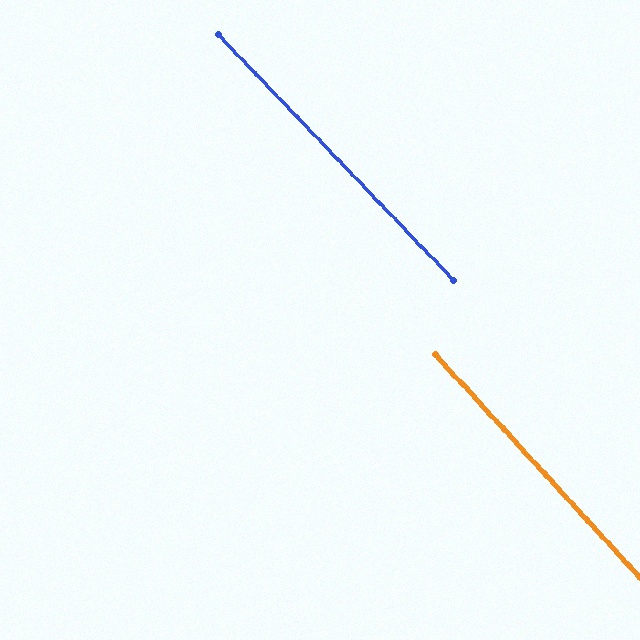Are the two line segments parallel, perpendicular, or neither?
Parallel — their directions differ by only 1.3°.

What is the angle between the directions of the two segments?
Approximately 1 degree.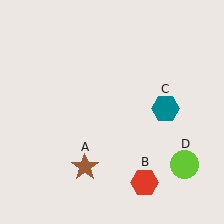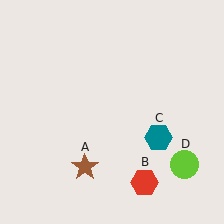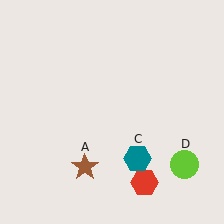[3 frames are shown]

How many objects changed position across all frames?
1 object changed position: teal hexagon (object C).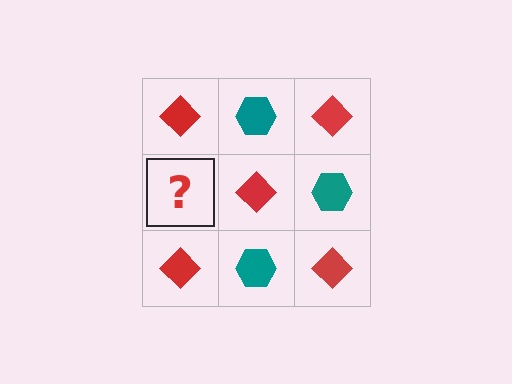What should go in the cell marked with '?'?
The missing cell should contain a teal hexagon.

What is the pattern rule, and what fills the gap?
The rule is that it alternates red diamond and teal hexagon in a checkerboard pattern. The gap should be filled with a teal hexagon.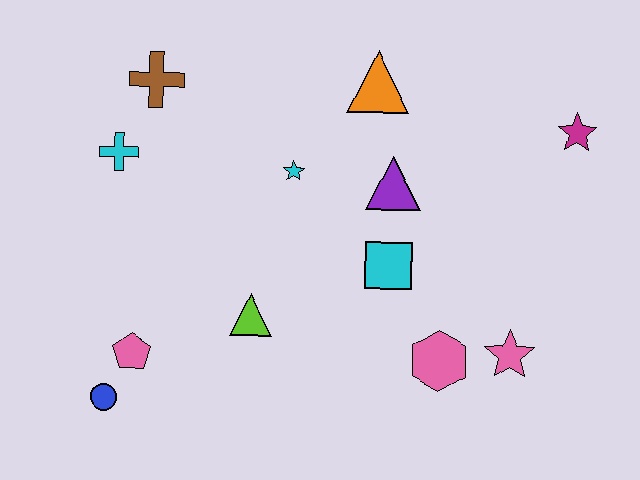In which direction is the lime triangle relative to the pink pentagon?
The lime triangle is to the right of the pink pentagon.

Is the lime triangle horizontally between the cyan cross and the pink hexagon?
Yes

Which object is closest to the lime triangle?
The pink pentagon is closest to the lime triangle.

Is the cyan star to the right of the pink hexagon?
No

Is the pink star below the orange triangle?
Yes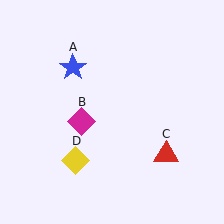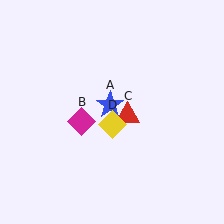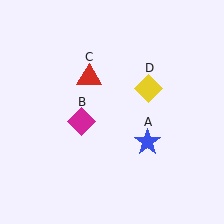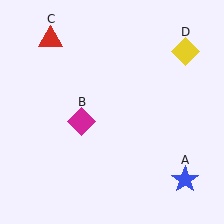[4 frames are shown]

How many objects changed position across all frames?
3 objects changed position: blue star (object A), red triangle (object C), yellow diamond (object D).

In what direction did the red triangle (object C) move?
The red triangle (object C) moved up and to the left.